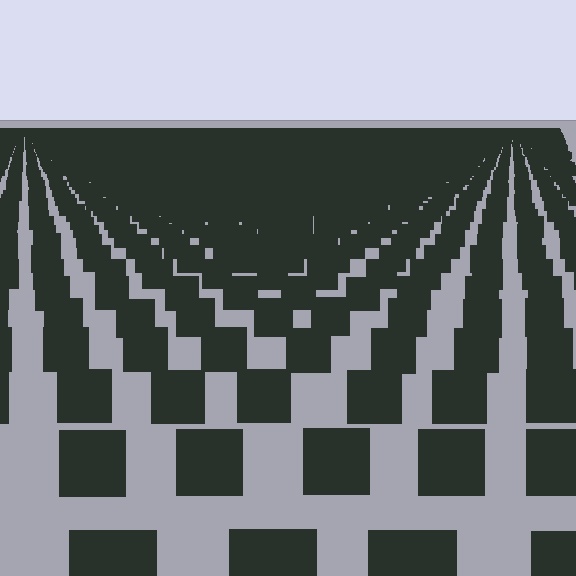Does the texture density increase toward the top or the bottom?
Density increases toward the top.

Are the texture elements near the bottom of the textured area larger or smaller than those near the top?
Larger. Near the bottom, elements are closer to the viewer and appear at a bigger on-screen size.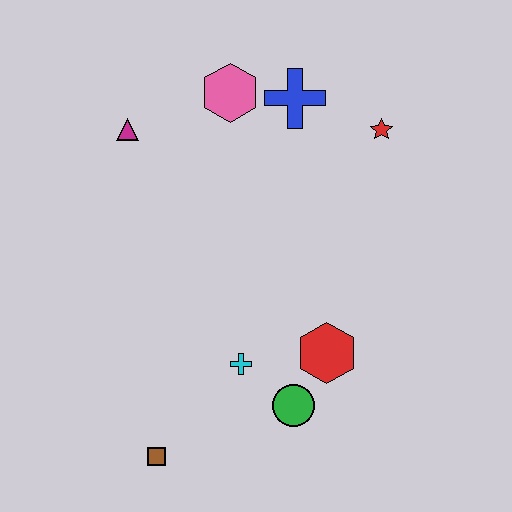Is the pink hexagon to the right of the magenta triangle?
Yes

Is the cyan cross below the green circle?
No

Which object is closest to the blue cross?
The pink hexagon is closest to the blue cross.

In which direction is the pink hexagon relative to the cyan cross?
The pink hexagon is above the cyan cross.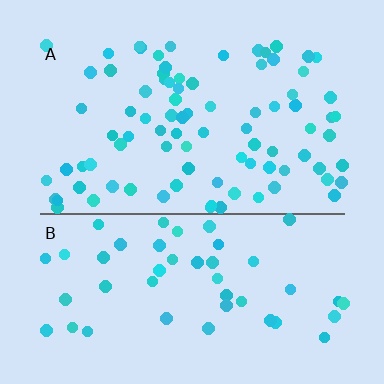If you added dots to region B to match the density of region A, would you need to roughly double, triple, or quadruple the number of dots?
Approximately double.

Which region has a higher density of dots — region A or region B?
A (the top).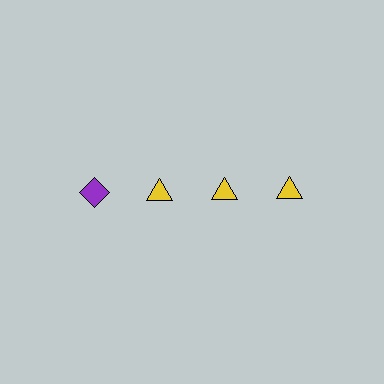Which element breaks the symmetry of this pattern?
The purple diamond in the top row, leftmost column breaks the symmetry. All other shapes are yellow triangles.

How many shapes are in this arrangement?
There are 4 shapes arranged in a grid pattern.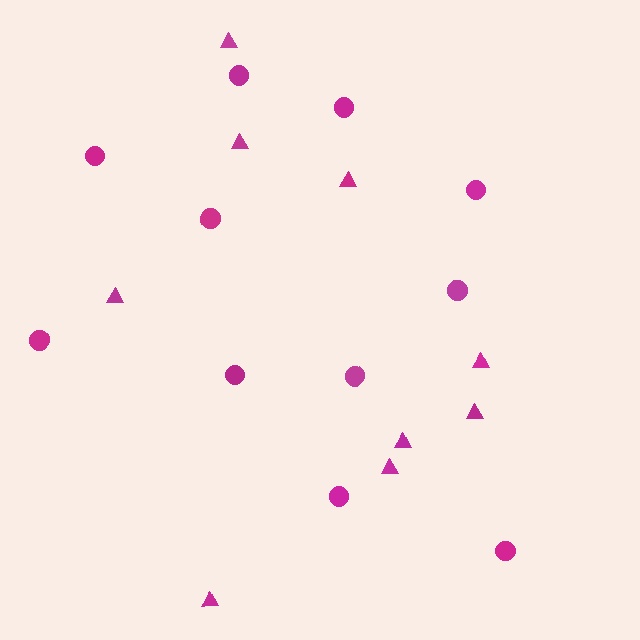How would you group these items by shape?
There are 2 groups: one group of circles (11) and one group of triangles (9).